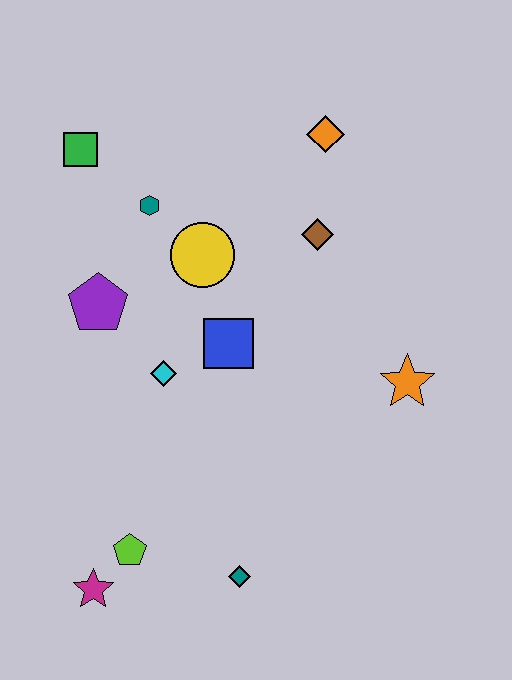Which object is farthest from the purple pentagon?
The orange star is farthest from the purple pentagon.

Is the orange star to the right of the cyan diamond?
Yes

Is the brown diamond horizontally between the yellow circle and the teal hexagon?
No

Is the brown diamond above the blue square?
Yes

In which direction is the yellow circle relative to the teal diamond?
The yellow circle is above the teal diamond.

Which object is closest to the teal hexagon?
The yellow circle is closest to the teal hexagon.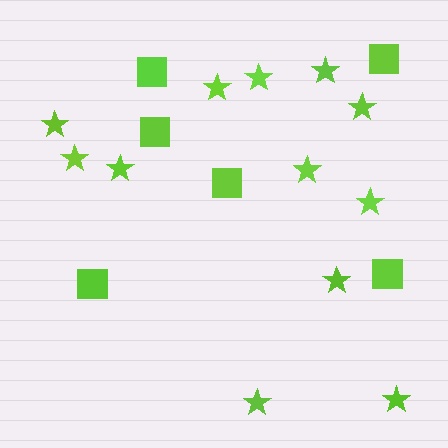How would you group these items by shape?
There are 2 groups: one group of stars (12) and one group of squares (6).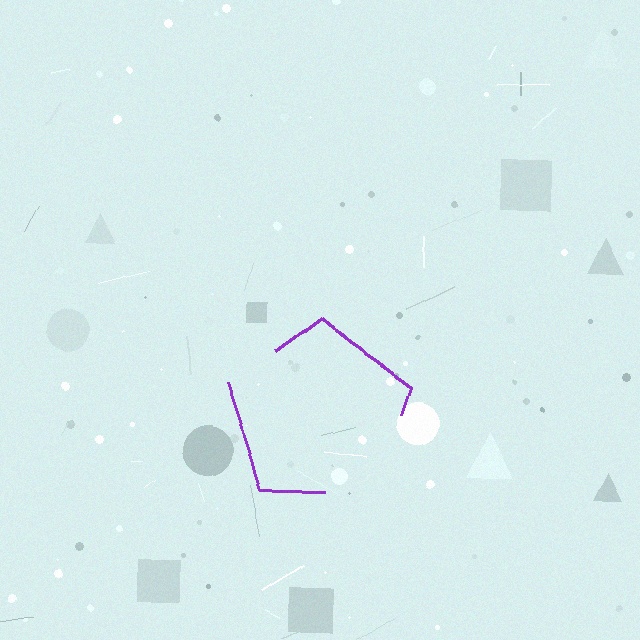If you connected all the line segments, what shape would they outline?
They would outline a pentagon.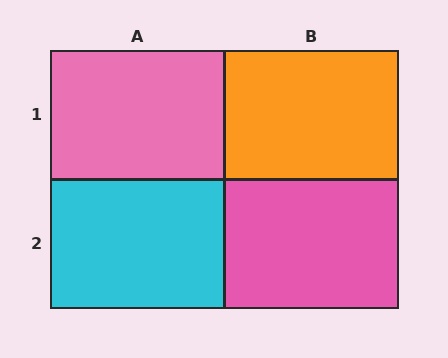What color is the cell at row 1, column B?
Orange.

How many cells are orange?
1 cell is orange.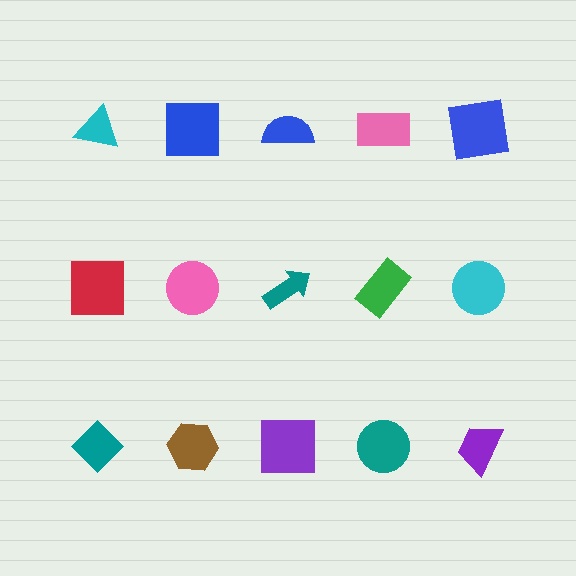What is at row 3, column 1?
A teal diamond.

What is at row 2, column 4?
A green rectangle.